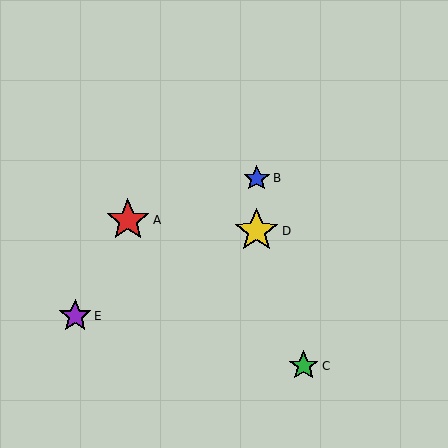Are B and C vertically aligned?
No, B is at x≈257 and C is at x≈304.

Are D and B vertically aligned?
Yes, both are at x≈257.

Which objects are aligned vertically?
Objects B, D are aligned vertically.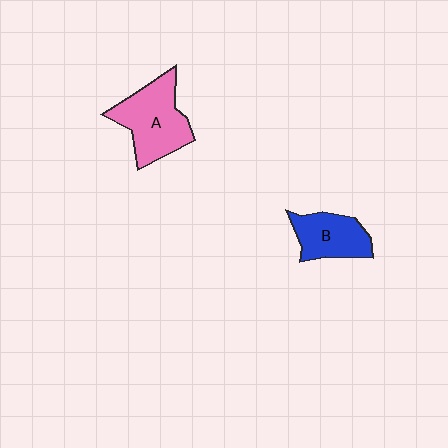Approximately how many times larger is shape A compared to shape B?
Approximately 1.4 times.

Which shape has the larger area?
Shape A (pink).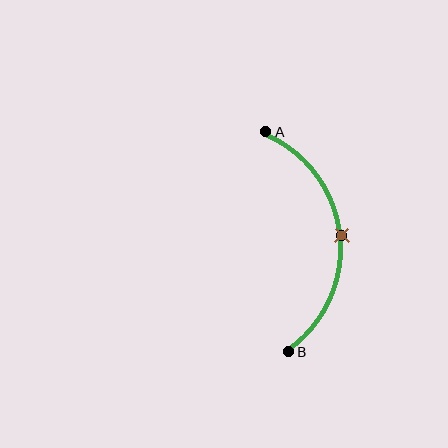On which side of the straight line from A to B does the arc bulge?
The arc bulges to the right of the straight line connecting A and B.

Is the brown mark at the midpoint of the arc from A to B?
Yes. The brown mark lies on the arc at equal arc-length from both A and B — it is the arc midpoint.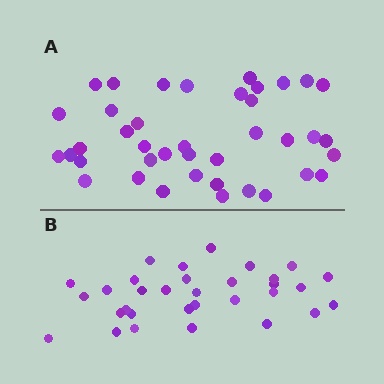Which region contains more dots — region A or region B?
Region A (the top region) has more dots.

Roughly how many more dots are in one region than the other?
Region A has roughly 8 or so more dots than region B.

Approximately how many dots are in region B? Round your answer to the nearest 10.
About 30 dots. (The exact count is 32, which rounds to 30.)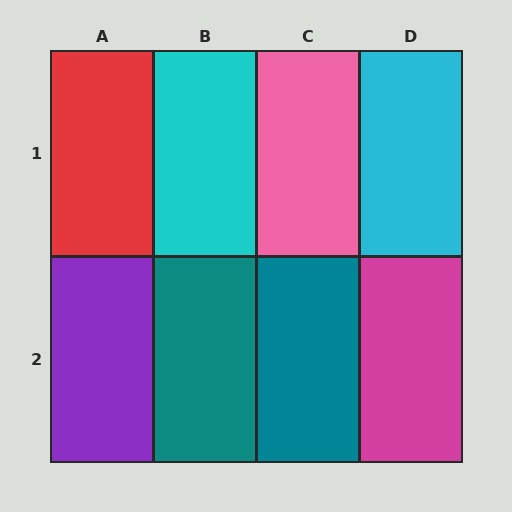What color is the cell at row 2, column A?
Purple.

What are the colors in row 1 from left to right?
Red, cyan, pink, cyan.